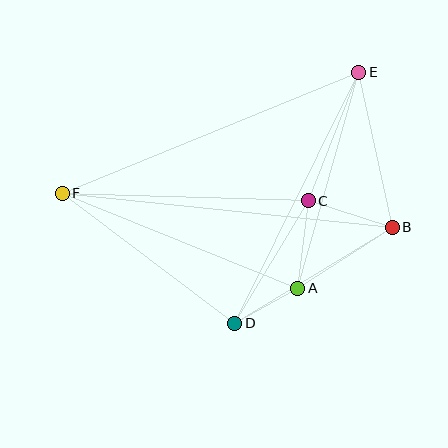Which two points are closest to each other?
Points A and D are closest to each other.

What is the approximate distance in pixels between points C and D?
The distance between C and D is approximately 143 pixels.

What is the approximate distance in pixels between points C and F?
The distance between C and F is approximately 246 pixels.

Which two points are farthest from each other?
Points B and F are farthest from each other.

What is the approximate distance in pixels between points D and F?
The distance between D and F is approximately 216 pixels.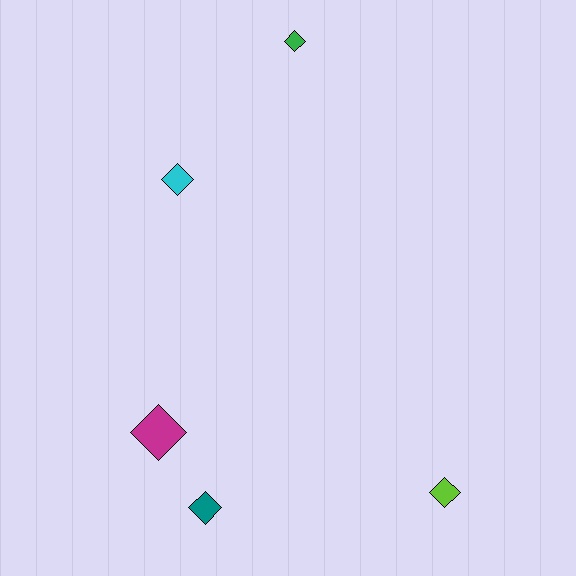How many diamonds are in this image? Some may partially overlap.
There are 5 diamonds.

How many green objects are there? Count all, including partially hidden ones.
There is 1 green object.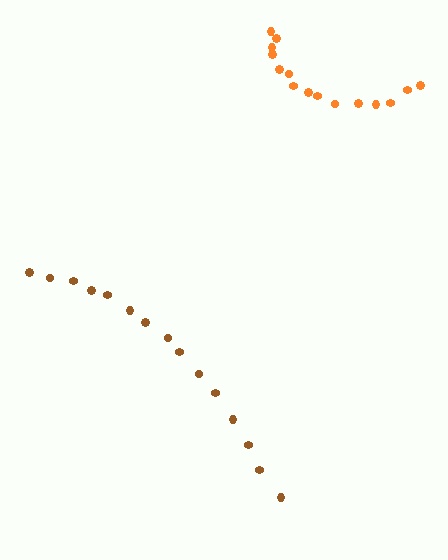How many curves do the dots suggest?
There are 2 distinct paths.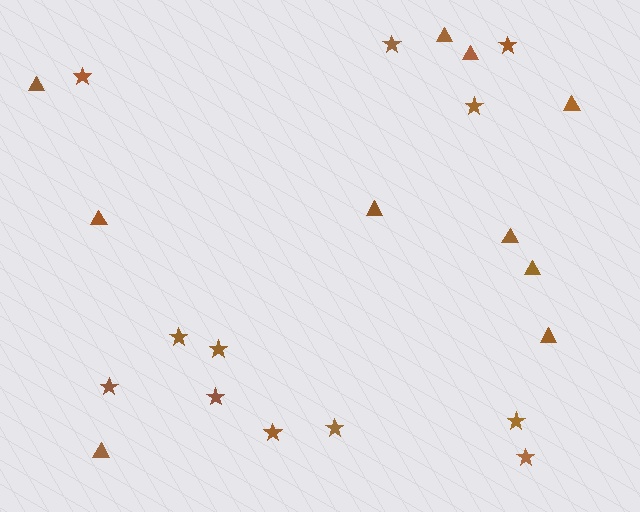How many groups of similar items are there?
There are 2 groups: one group of stars (12) and one group of triangles (10).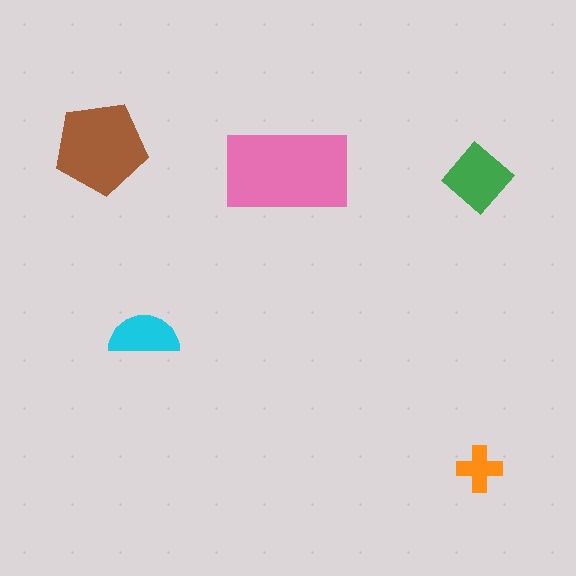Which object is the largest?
The pink rectangle.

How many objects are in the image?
There are 5 objects in the image.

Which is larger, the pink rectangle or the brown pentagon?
The pink rectangle.